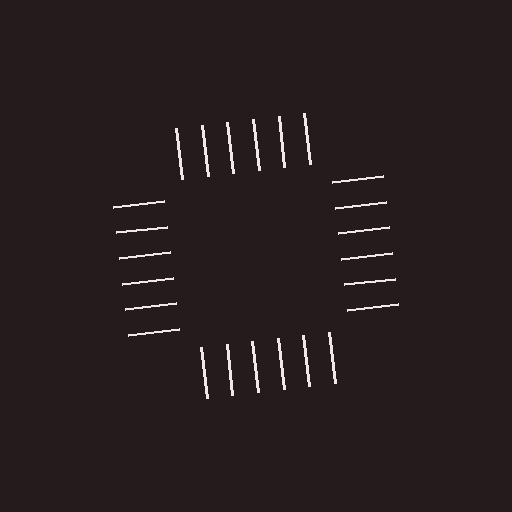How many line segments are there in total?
24 — 6 along each of the 4 edges.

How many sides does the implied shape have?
4 sides — the line-ends trace a square.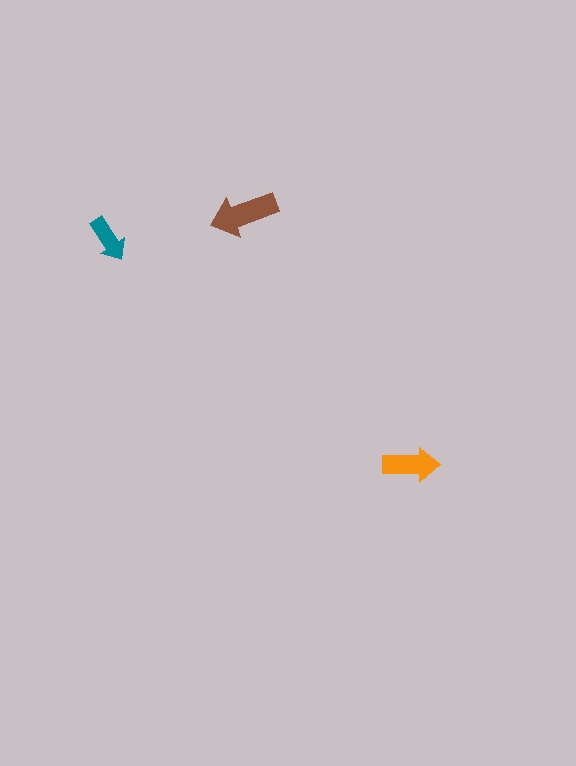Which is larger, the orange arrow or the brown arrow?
The brown one.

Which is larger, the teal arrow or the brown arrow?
The brown one.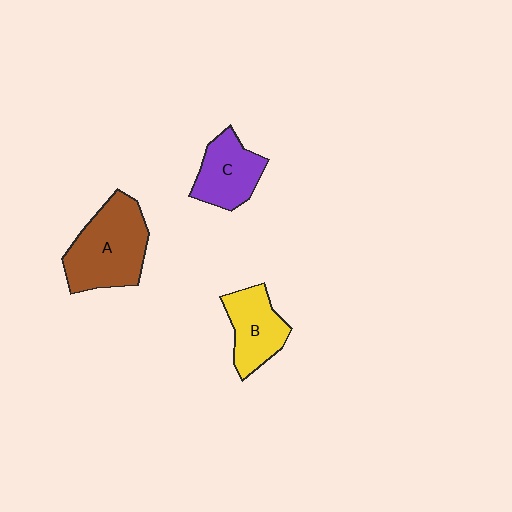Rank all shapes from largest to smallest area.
From largest to smallest: A (brown), B (yellow), C (purple).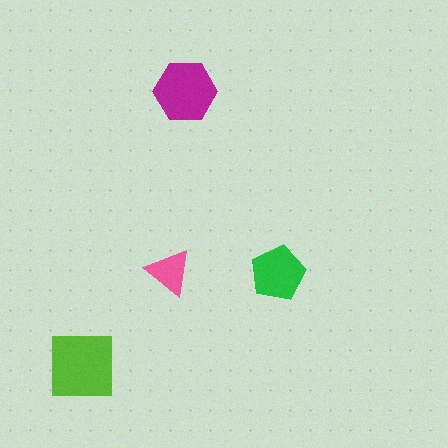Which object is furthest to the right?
The green pentagon is rightmost.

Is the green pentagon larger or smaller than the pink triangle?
Larger.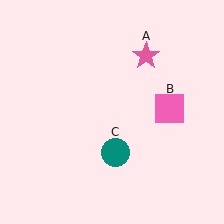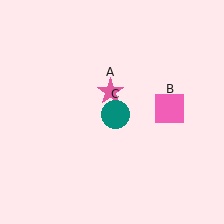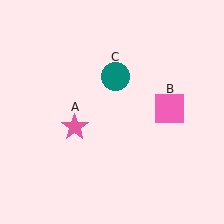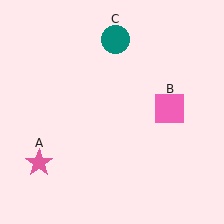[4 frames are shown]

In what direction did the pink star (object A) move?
The pink star (object A) moved down and to the left.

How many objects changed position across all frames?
2 objects changed position: pink star (object A), teal circle (object C).